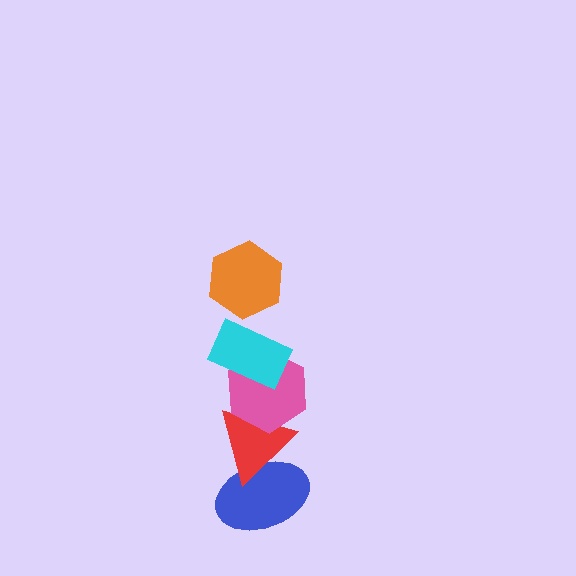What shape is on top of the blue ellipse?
The red triangle is on top of the blue ellipse.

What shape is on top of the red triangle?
The pink hexagon is on top of the red triangle.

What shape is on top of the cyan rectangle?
The orange hexagon is on top of the cyan rectangle.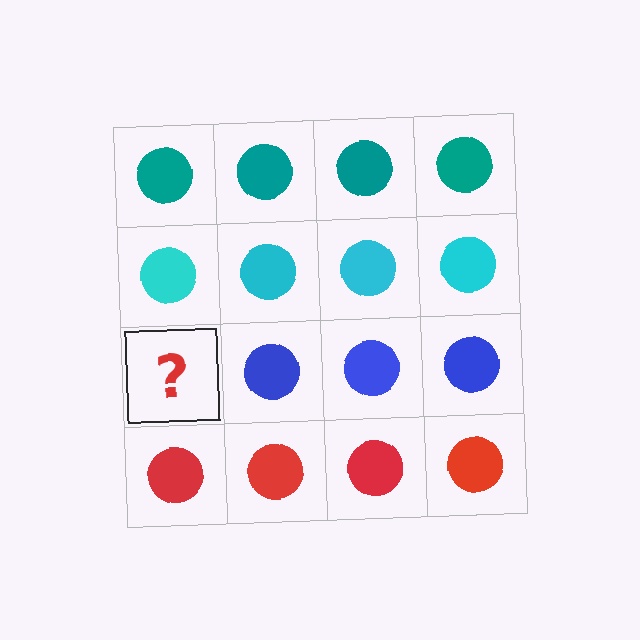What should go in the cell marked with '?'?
The missing cell should contain a blue circle.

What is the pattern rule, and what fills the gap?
The rule is that each row has a consistent color. The gap should be filled with a blue circle.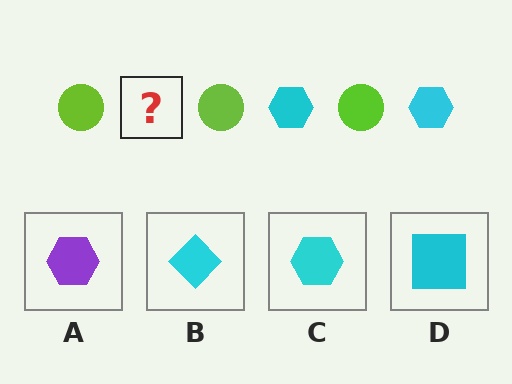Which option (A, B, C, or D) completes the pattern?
C.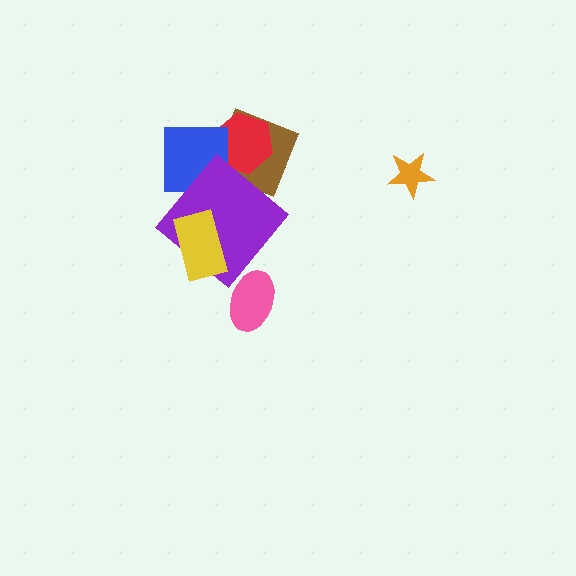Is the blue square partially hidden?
Yes, it is partially covered by another shape.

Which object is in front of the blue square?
The purple diamond is in front of the blue square.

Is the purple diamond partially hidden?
Yes, it is partially covered by another shape.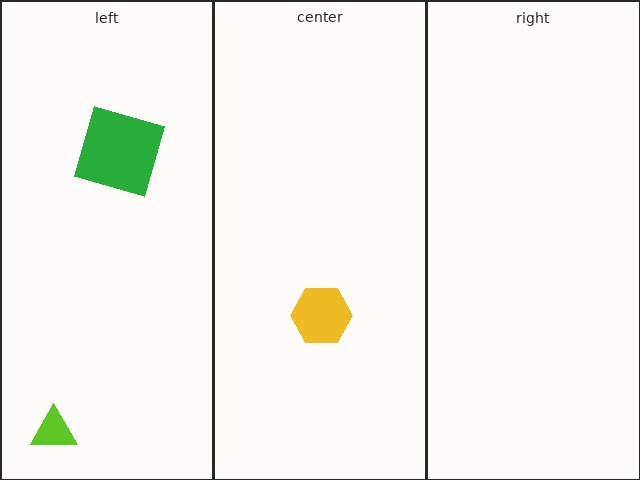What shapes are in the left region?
The green square, the lime triangle.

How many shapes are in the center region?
1.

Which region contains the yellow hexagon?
The center region.